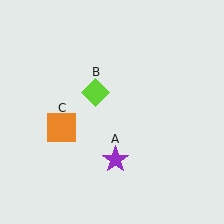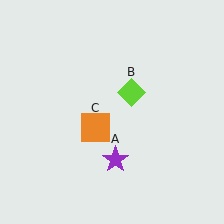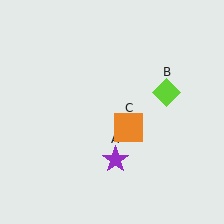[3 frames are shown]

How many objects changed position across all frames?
2 objects changed position: lime diamond (object B), orange square (object C).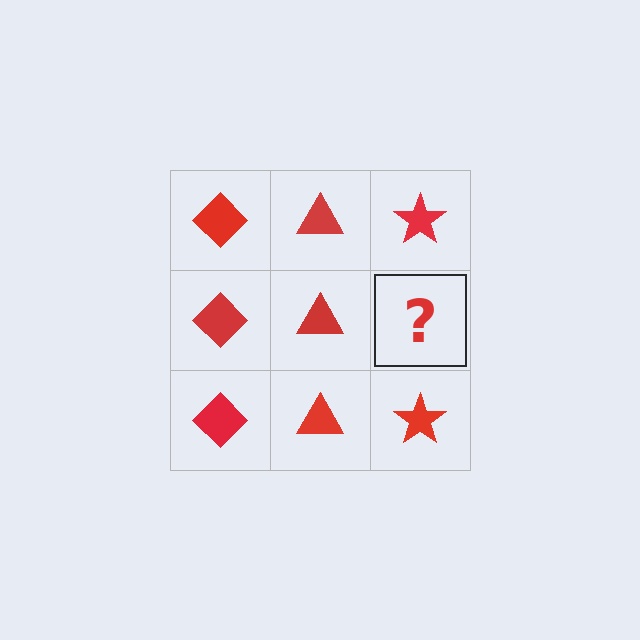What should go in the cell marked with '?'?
The missing cell should contain a red star.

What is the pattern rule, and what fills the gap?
The rule is that each column has a consistent shape. The gap should be filled with a red star.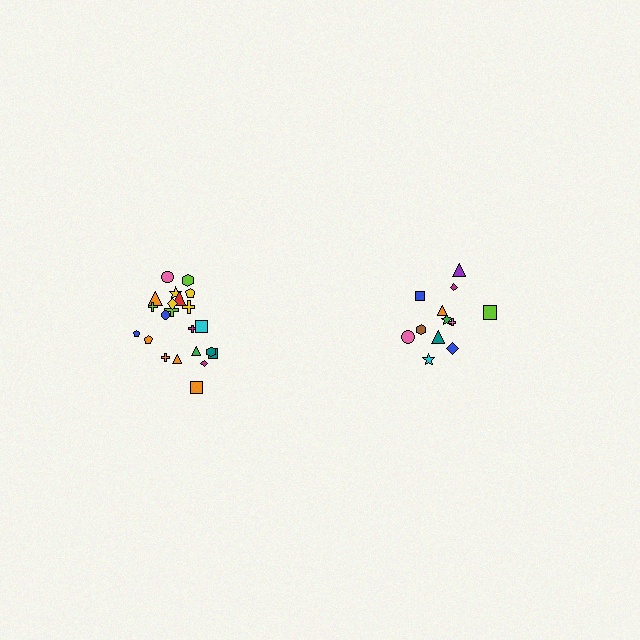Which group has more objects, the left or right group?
The left group.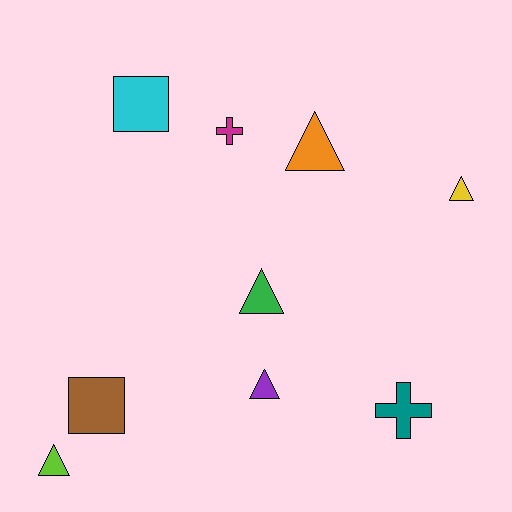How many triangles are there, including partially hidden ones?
There are 5 triangles.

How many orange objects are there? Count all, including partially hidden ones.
There is 1 orange object.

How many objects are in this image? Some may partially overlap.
There are 9 objects.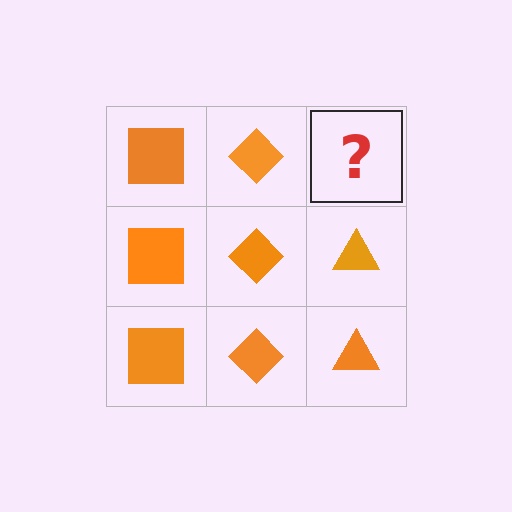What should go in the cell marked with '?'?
The missing cell should contain an orange triangle.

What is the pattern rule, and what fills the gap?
The rule is that each column has a consistent shape. The gap should be filled with an orange triangle.